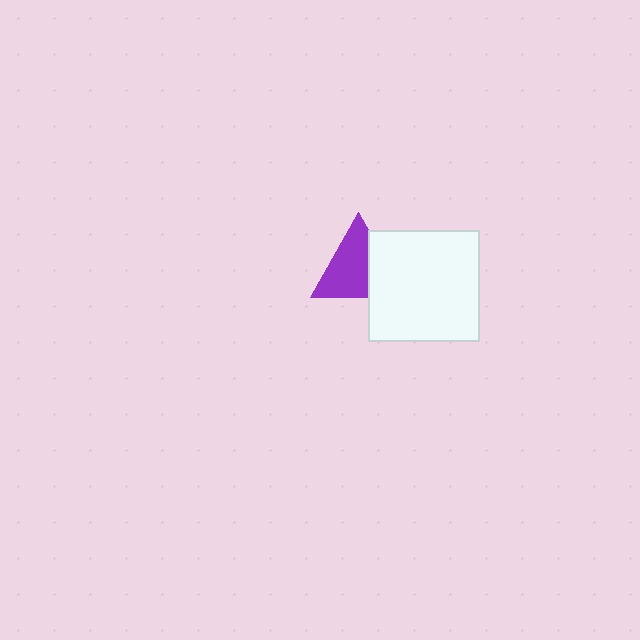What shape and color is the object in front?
The object in front is a white square.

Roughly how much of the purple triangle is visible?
Most of it is visible (roughly 66%).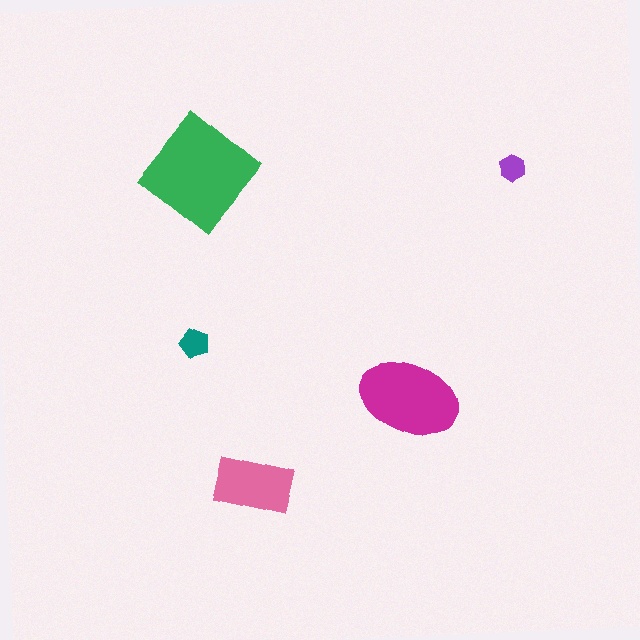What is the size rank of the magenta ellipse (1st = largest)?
2nd.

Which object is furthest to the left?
The teal pentagon is leftmost.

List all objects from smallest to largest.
The purple hexagon, the teal pentagon, the pink rectangle, the magenta ellipse, the green diamond.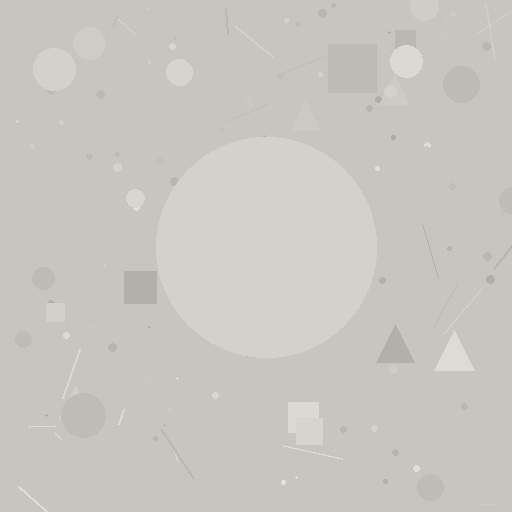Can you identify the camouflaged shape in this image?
The camouflaged shape is a circle.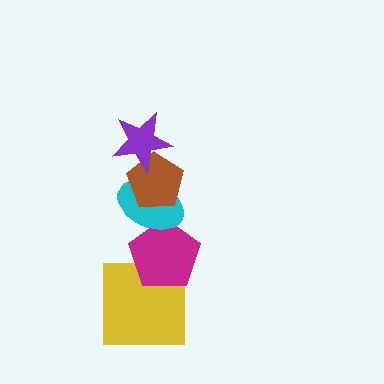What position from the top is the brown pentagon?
The brown pentagon is 2nd from the top.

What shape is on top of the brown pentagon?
The purple star is on top of the brown pentagon.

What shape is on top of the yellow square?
The magenta pentagon is on top of the yellow square.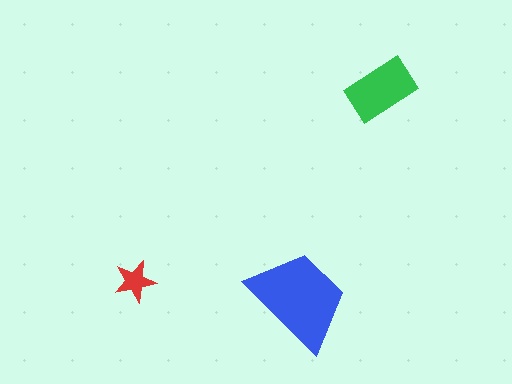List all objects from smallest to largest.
The red star, the green rectangle, the blue trapezoid.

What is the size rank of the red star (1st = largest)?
3rd.